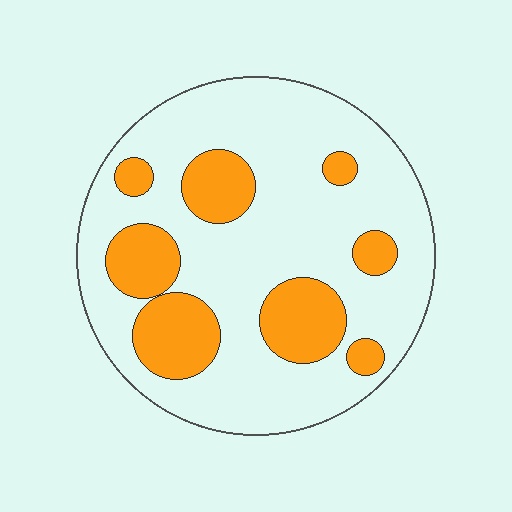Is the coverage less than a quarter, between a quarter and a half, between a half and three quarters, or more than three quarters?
Between a quarter and a half.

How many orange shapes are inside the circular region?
8.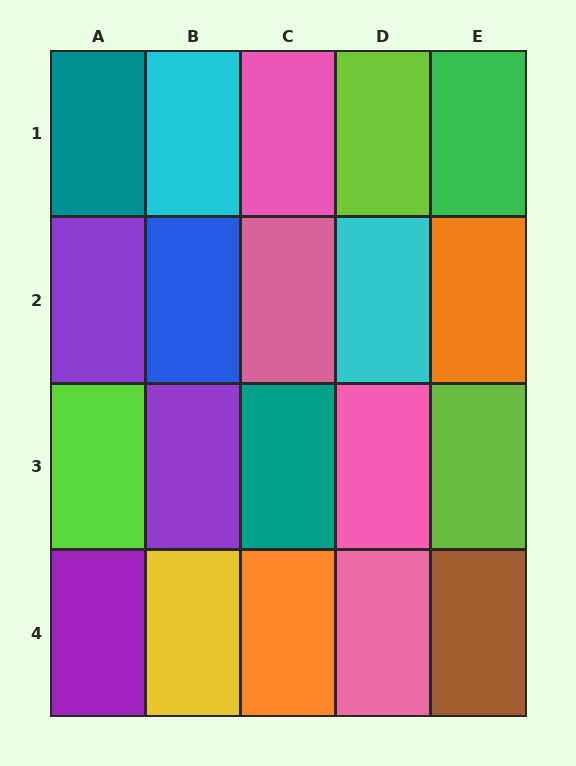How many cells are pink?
4 cells are pink.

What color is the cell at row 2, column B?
Blue.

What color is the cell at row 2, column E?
Orange.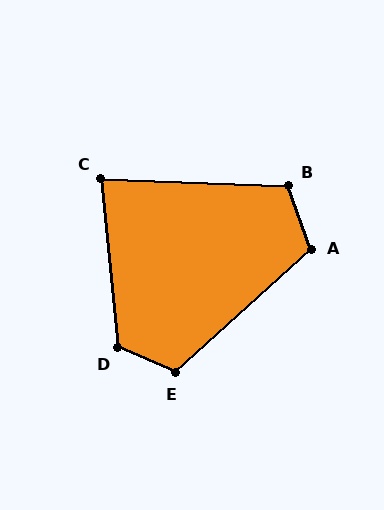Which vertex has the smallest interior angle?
C, at approximately 82 degrees.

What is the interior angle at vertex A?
Approximately 113 degrees (obtuse).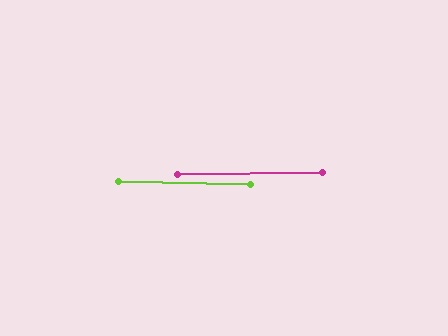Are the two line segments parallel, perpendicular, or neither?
Parallel — their directions differ by only 2.0°.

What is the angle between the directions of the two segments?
Approximately 2 degrees.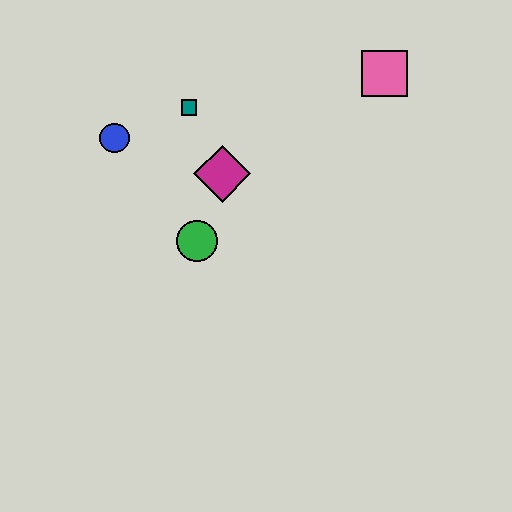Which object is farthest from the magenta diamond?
The pink square is farthest from the magenta diamond.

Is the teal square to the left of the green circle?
Yes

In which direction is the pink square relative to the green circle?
The pink square is to the right of the green circle.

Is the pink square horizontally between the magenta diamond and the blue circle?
No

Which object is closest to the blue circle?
The teal square is closest to the blue circle.